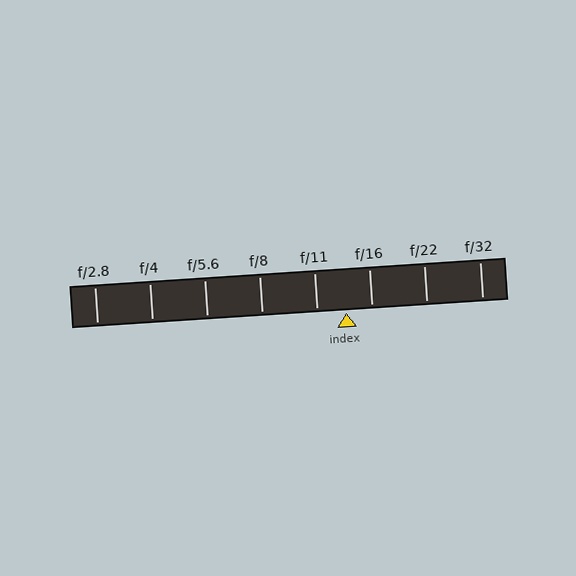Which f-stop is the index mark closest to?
The index mark is closest to f/16.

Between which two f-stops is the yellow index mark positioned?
The index mark is between f/11 and f/16.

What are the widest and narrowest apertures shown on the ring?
The widest aperture shown is f/2.8 and the narrowest is f/32.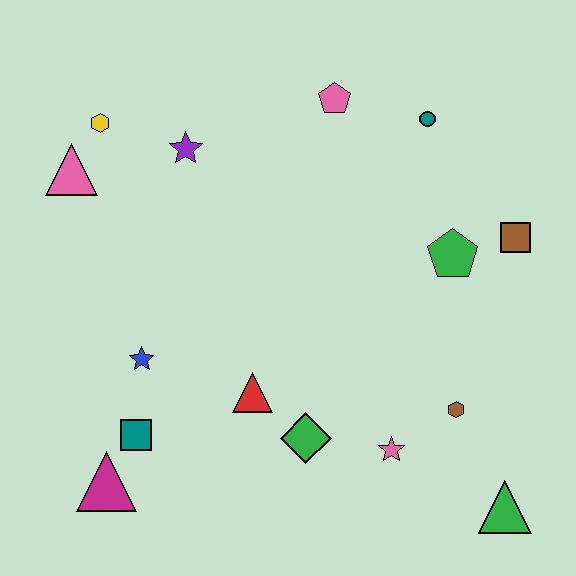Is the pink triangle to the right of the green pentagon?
No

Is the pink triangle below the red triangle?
No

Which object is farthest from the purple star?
The green triangle is farthest from the purple star.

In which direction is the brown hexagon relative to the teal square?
The brown hexagon is to the right of the teal square.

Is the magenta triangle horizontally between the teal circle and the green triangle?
No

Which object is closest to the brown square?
The green pentagon is closest to the brown square.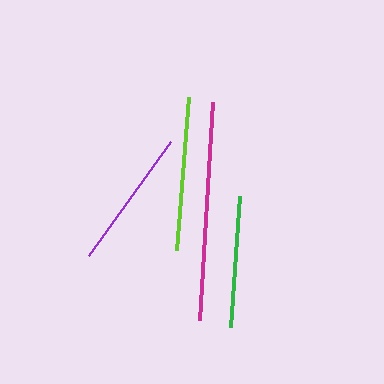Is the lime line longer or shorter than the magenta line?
The magenta line is longer than the lime line.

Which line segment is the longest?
The magenta line is the longest at approximately 218 pixels.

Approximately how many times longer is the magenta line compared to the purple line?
The magenta line is approximately 1.5 times the length of the purple line.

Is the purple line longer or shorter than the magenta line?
The magenta line is longer than the purple line.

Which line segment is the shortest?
The green line is the shortest at approximately 132 pixels.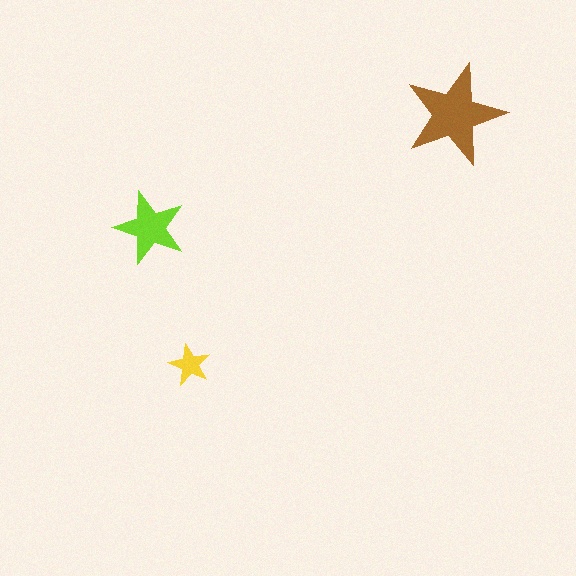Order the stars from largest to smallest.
the brown one, the lime one, the yellow one.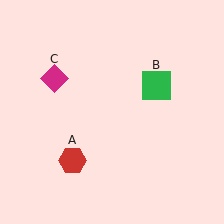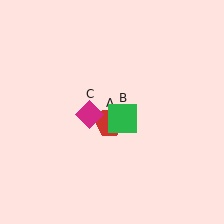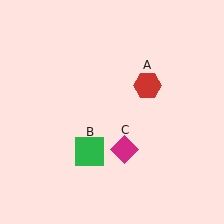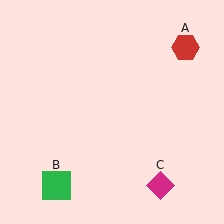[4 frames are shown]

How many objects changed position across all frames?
3 objects changed position: red hexagon (object A), green square (object B), magenta diamond (object C).